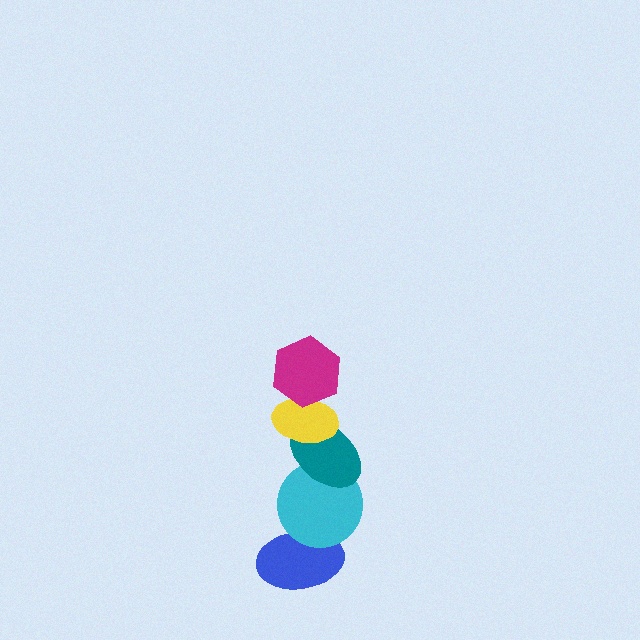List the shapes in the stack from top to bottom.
From top to bottom: the magenta hexagon, the yellow ellipse, the teal ellipse, the cyan circle, the blue ellipse.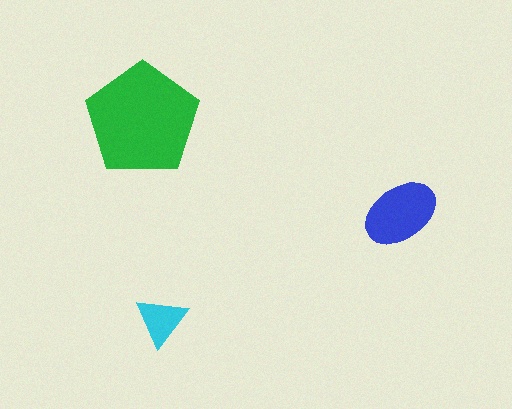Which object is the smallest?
The cyan triangle.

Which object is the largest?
The green pentagon.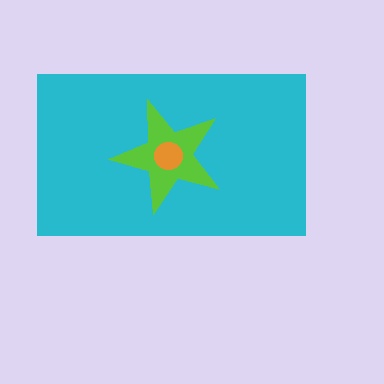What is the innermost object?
The orange circle.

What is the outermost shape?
The cyan rectangle.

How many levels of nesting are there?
3.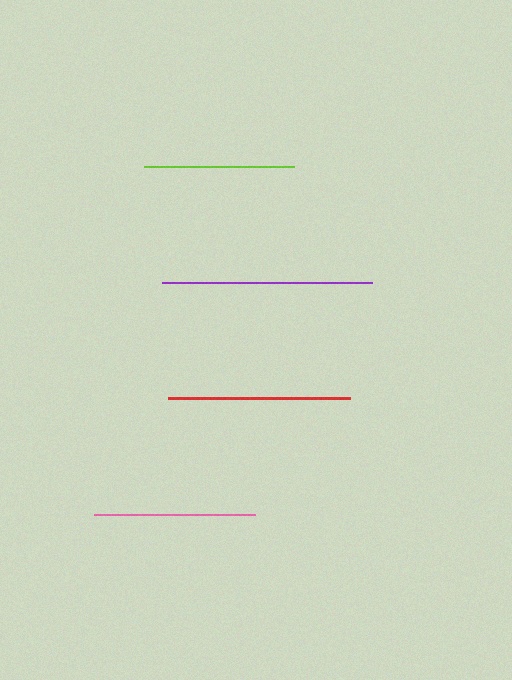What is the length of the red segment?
The red segment is approximately 182 pixels long.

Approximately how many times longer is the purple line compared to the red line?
The purple line is approximately 1.2 times the length of the red line.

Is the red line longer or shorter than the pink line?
The red line is longer than the pink line.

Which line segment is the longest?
The purple line is the longest at approximately 210 pixels.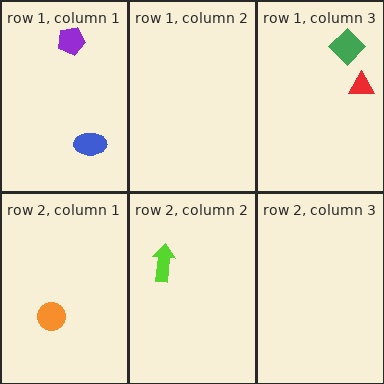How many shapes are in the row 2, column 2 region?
1.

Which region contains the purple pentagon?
The row 1, column 1 region.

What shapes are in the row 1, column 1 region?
The blue ellipse, the purple pentagon.